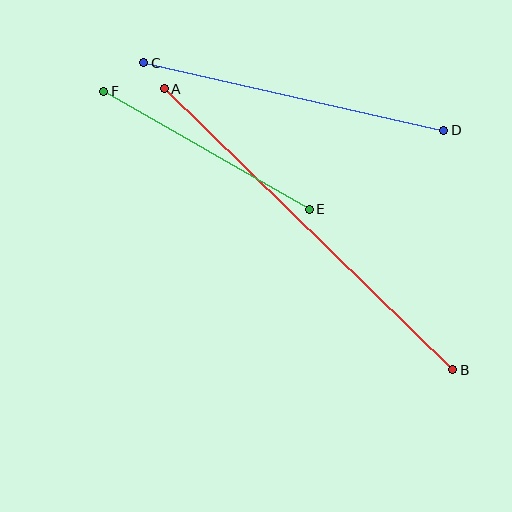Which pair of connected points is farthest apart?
Points A and B are farthest apart.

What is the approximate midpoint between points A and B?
The midpoint is at approximately (309, 229) pixels.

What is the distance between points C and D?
The distance is approximately 307 pixels.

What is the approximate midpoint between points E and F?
The midpoint is at approximately (207, 150) pixels.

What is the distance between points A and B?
The distance is approximately 403 pixels.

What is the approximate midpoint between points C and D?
The midpoint is at approximately (294, 96) pixels.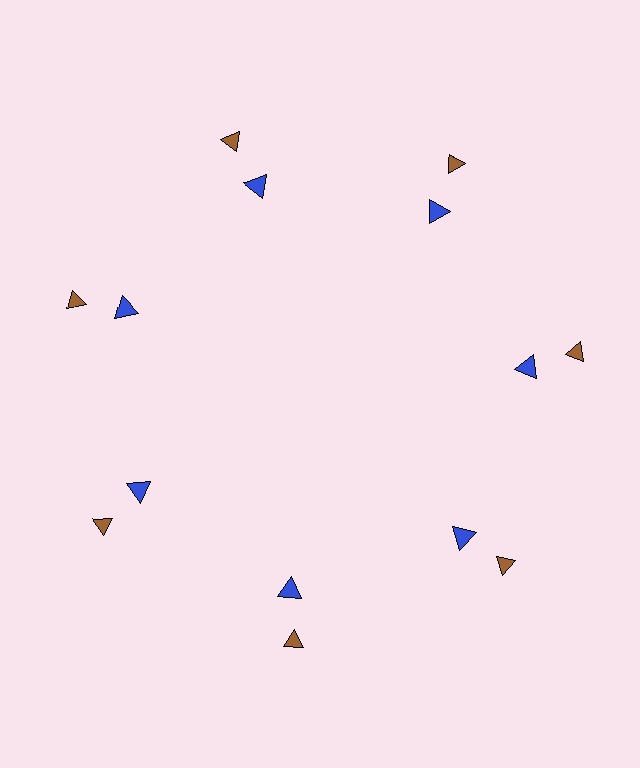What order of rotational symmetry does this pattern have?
This pattern has 7-fold rotational symmetry.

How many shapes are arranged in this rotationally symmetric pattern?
There are 14 shapes, arranged in 7 groups of 2.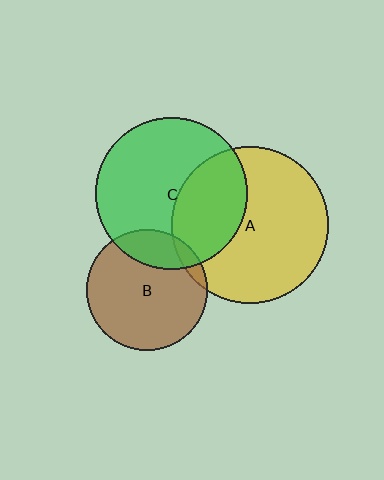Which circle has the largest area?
Circle A (yellow).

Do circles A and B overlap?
Yes.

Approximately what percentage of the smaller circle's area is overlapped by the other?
Approximately 5%.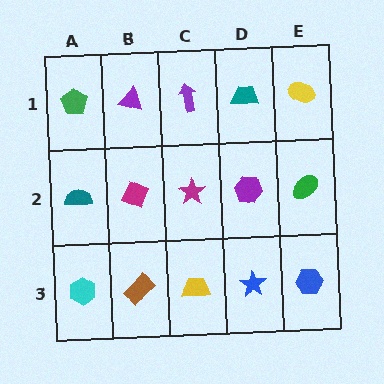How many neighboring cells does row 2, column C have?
4.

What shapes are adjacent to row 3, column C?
A magenta star (row 2, column C), a brown rectangle (row 3, column B), a blue star (row 3, column D).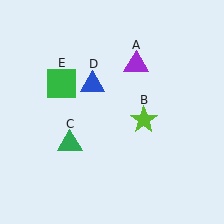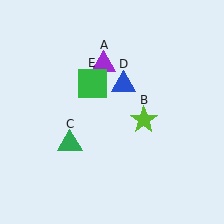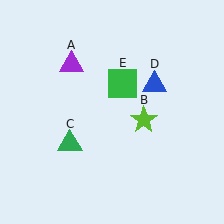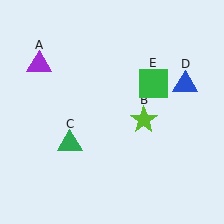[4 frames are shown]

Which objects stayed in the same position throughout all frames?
Lime star (object B) and green triangle (object C) remained stationary.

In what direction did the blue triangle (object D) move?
The blue triangle (object D) moved right.